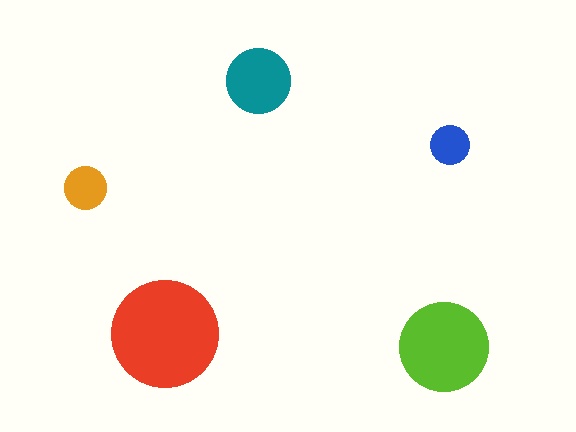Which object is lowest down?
The lime circle is bottommost.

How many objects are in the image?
There are 5 objects in the image.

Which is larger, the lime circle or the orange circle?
The lime one.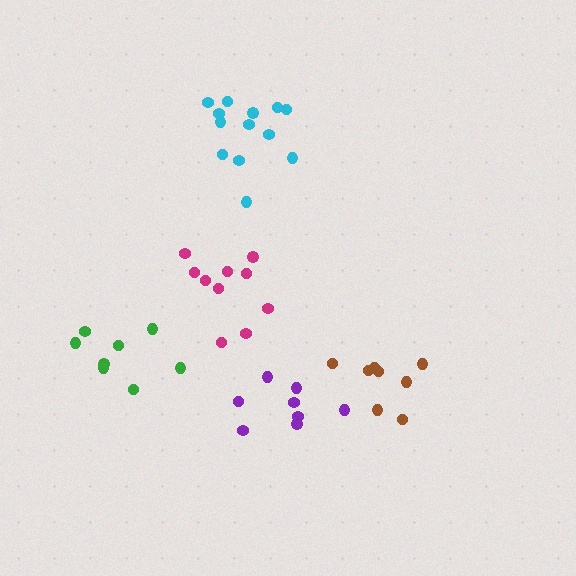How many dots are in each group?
Group 1: 8 dots, Group 2: 8 dots, Group 3: 10 dots, Group 4: 13 dots, Group 5: 8 dots (47 total).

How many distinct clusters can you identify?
There are 5 distinct clusters.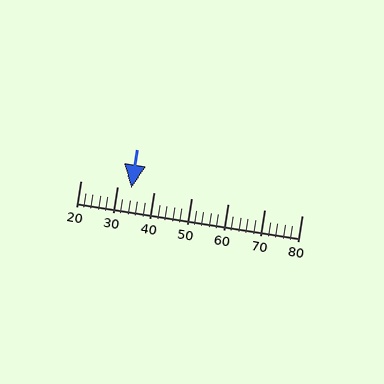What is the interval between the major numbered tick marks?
The major tick marks are spaced 10 units apart.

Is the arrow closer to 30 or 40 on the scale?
The arrow is closer to 30.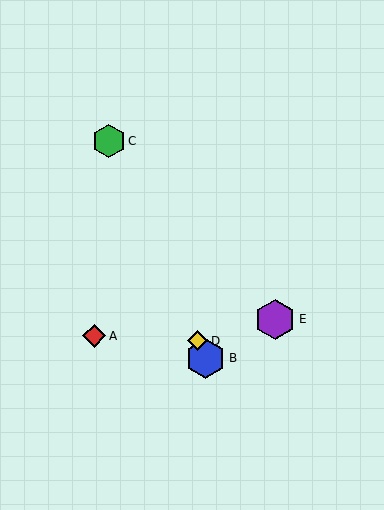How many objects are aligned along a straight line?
3 objects (B, C, D) are aligned along a straight line.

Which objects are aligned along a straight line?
Objects B, C, D are aligned along a straight line.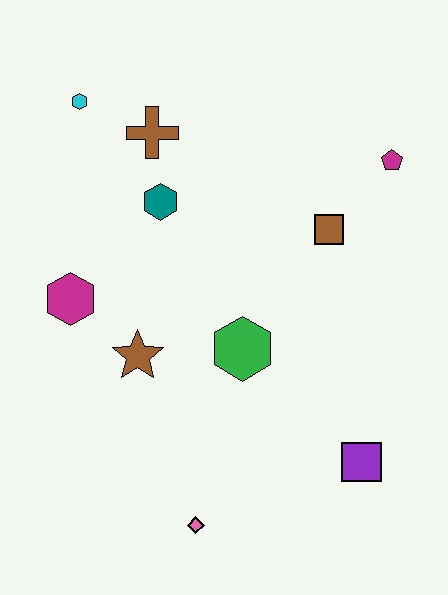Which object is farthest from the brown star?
The magenta pentagon is farthest from the brown star.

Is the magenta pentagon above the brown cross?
No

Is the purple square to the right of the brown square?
Yes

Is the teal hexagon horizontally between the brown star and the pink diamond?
Yes